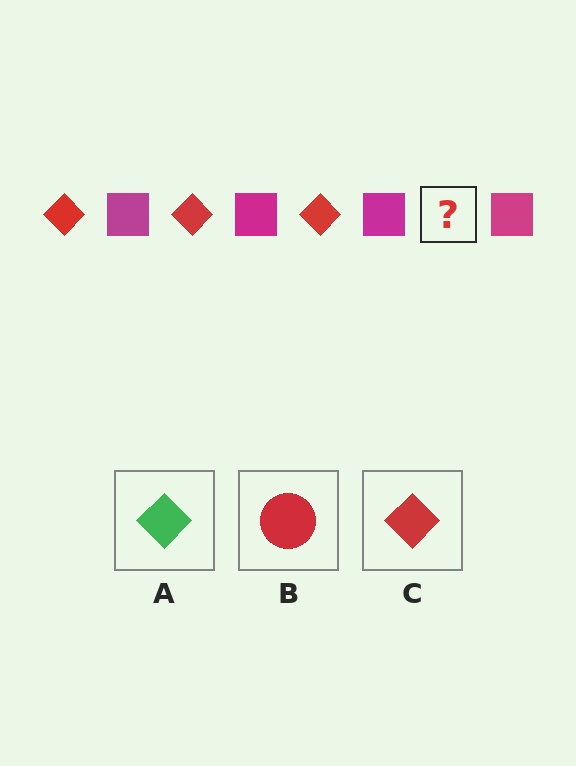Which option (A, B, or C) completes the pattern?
C.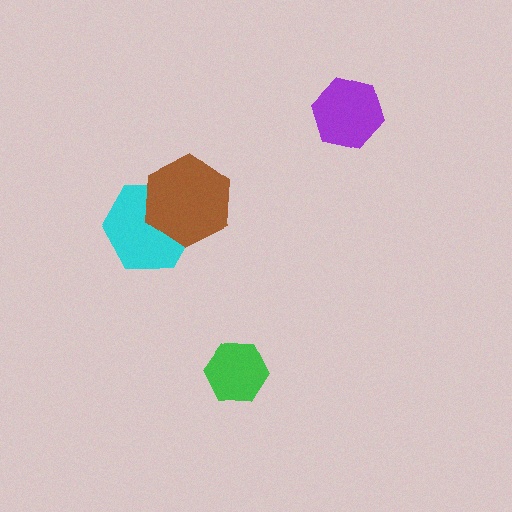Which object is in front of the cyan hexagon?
The brown hexagon is in front of the cyan hexagon.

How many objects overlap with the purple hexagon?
0 objects overlap with the purple hexagon.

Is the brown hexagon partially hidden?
No, no other shape covers it.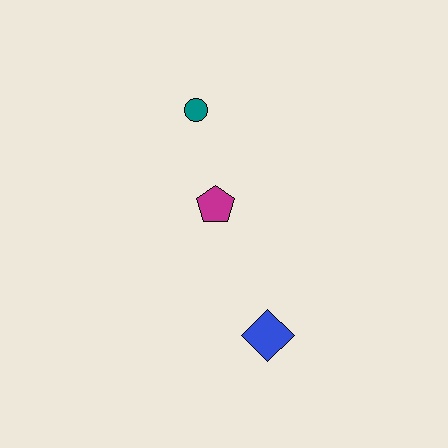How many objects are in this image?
There are 3 objects.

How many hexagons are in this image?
There are no hexagons.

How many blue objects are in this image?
There is 1 blue object.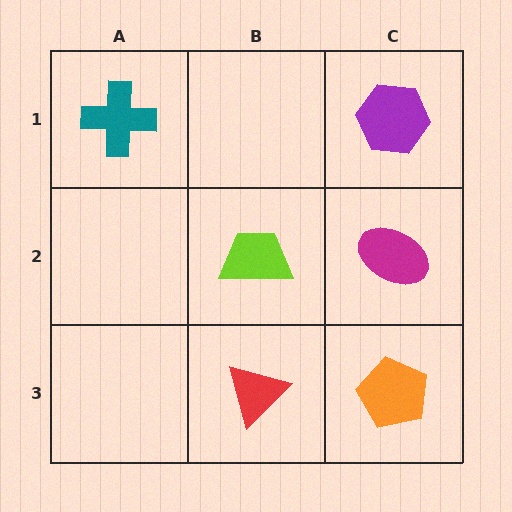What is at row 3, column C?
An orange pentagon.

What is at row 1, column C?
A purple hexagon.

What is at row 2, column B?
A lime trapezoid.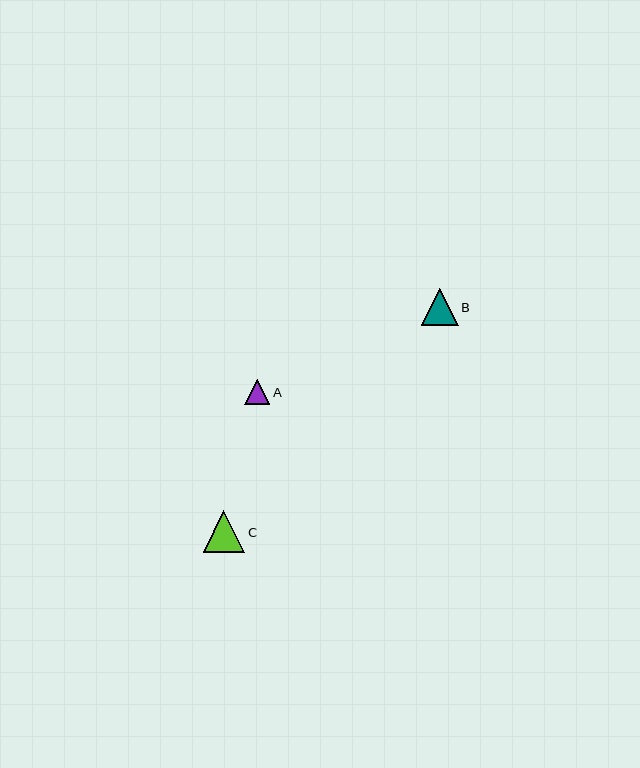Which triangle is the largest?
Triangle C is the largest with a size of approximately 42 pixels.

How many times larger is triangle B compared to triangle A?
Triangle B is approximately 1.5 times the size of triangle A.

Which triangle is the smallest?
Triangle A is the smallest with a size of approximately 25 pixels.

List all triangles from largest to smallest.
From largest to smallest: C, B, A.